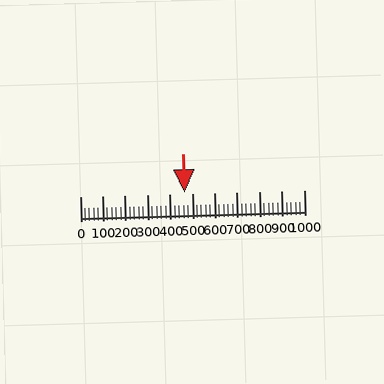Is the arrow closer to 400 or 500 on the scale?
The arrow is closer to 500.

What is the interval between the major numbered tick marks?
The major tick marks are spaced 100 units apart.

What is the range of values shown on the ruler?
The ruler shows values from 0 to 1000.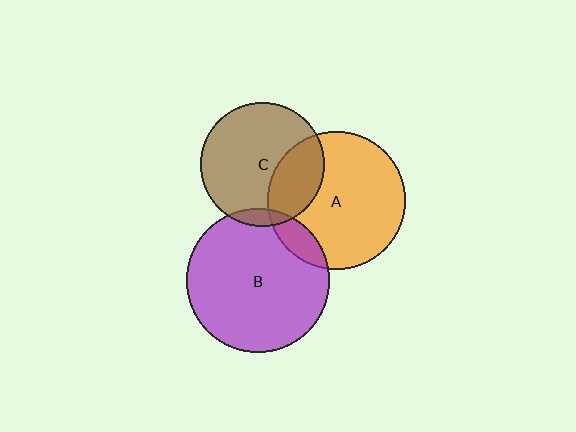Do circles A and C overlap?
Yes.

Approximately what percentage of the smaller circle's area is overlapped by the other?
Approximately 30%.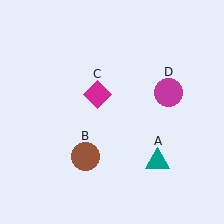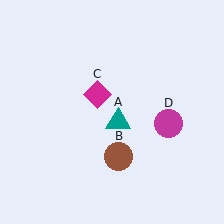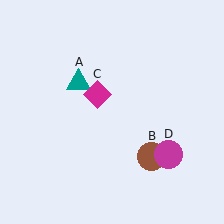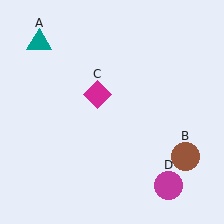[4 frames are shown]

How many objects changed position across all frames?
3 objects changed position: teal triangle (object A), brown circle (object B), magenta circle (object D).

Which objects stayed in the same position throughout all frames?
Magenta diamond (object C) remained stationary.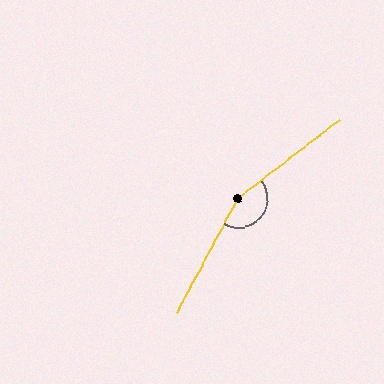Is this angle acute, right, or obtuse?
It is obtuse.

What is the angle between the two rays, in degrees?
Approximately 156 degrees.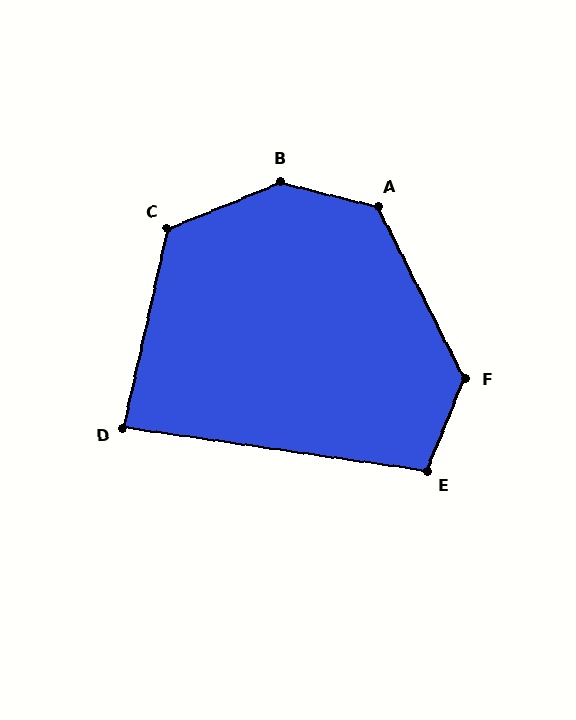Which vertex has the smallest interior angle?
D, at approximately 86 degrees.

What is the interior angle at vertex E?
Approximately 104 degrees (obtuse).